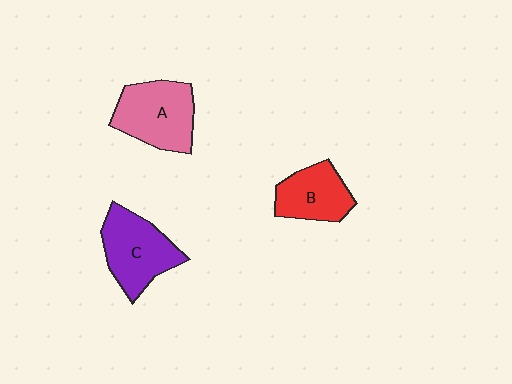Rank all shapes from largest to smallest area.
From largest to smallest: A (pink), C (purple), B (red).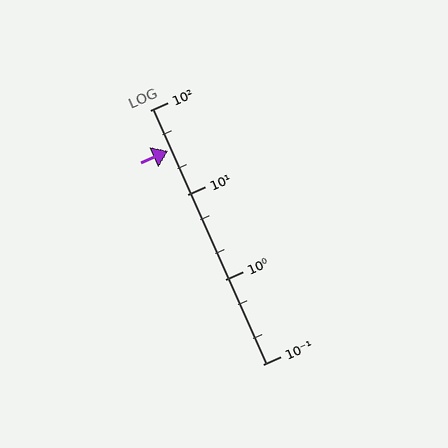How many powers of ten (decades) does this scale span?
The scale spans 3 decades, from 0.1 to 100.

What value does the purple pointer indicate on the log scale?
The pointer indicates approximately 33.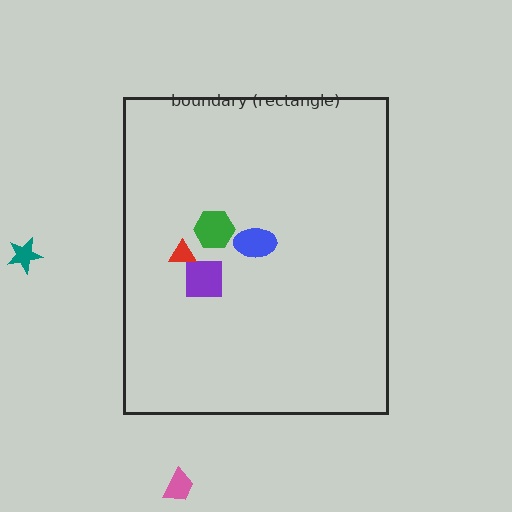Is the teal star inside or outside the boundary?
Outside.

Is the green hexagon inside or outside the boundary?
Inside.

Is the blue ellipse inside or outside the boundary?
Inside.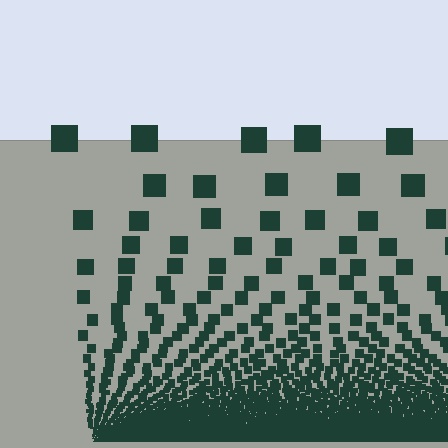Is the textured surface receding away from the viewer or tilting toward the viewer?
The surface appears to tilt toward the viewer. Texture elements get larger and sparser toward the top.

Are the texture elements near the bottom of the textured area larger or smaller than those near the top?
Smaller. The gradient is inverted — elements near the bottom are smaller and denser.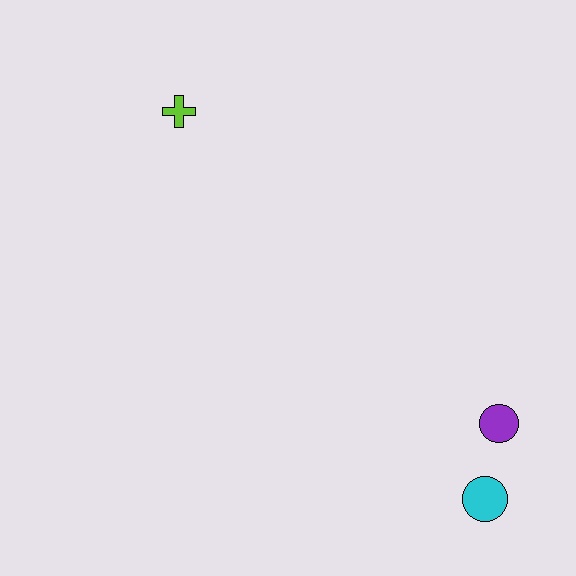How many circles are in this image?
There are 2 circles.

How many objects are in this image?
There are 3 objects.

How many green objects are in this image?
There are no green objects.